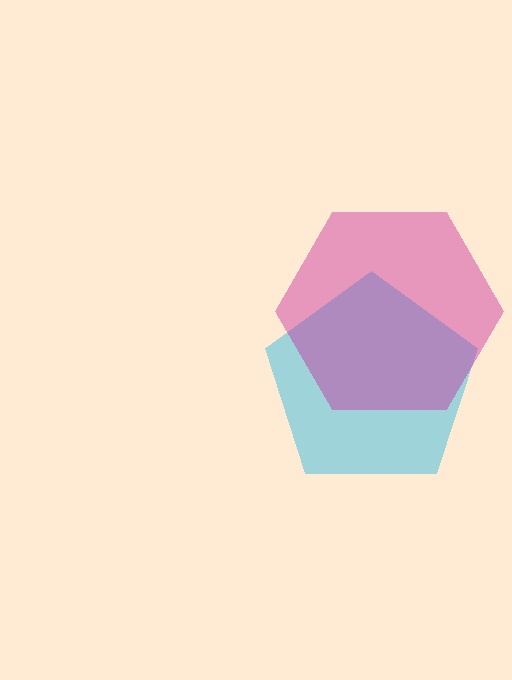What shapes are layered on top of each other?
The layered shapes are: a cyan pentagon, a magenta hexagon.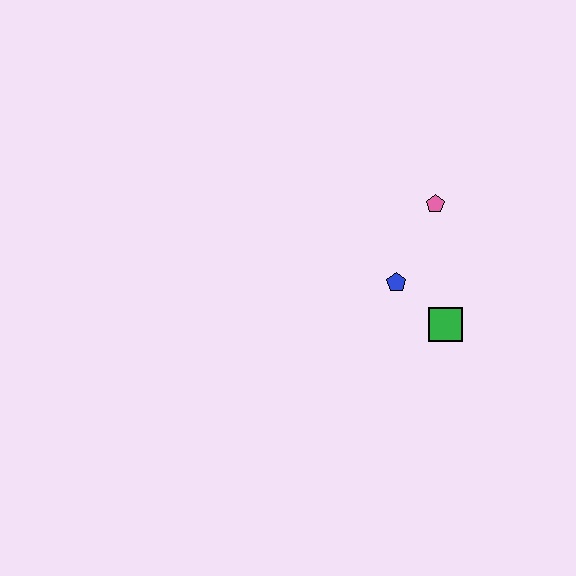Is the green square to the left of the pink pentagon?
No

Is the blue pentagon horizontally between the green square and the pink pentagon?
No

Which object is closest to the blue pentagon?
The green square is closest to the blue pentagon.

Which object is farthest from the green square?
The pink pentagon is farthest from the green square.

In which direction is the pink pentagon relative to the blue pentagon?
The pink pentagon is above the blue pentagon.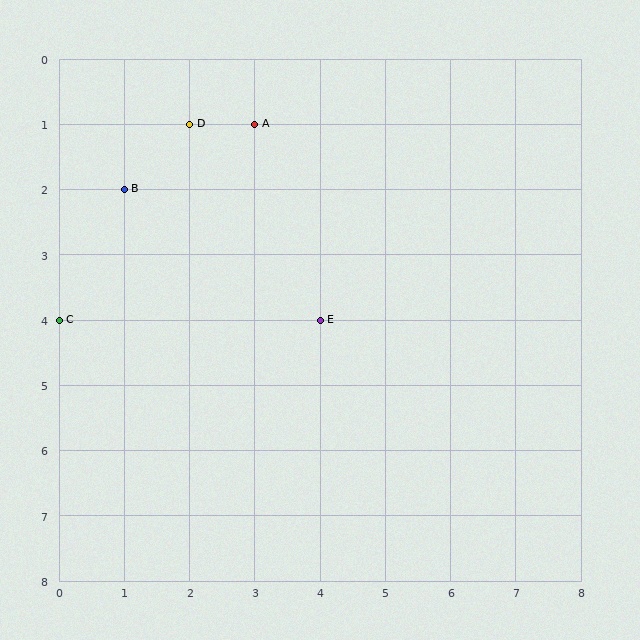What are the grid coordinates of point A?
Point A is at grid coordinates (3, 1).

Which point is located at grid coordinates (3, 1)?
Point A is at (3, 1).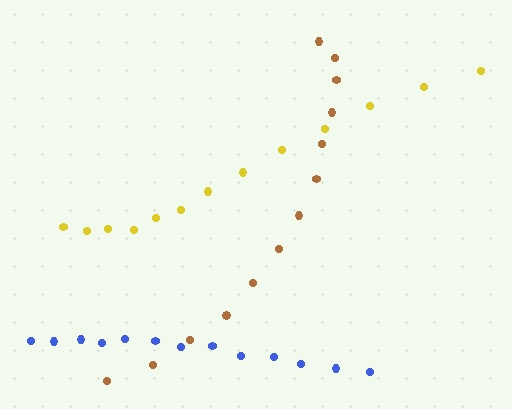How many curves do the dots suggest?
There are 3 distinct paths.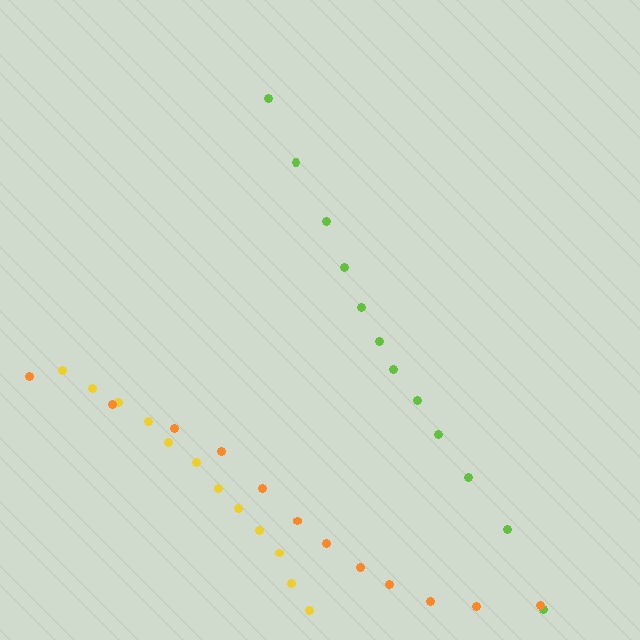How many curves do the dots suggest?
There are 3 distinct paths.